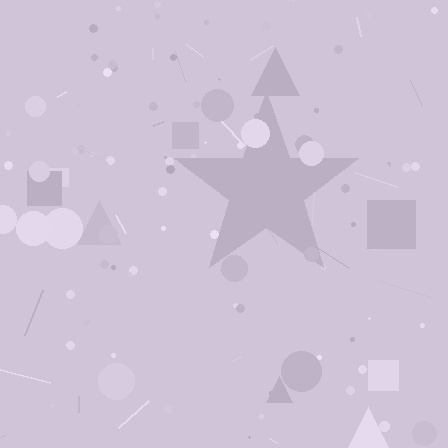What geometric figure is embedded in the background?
A star is embedded in the background.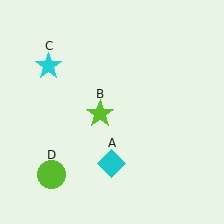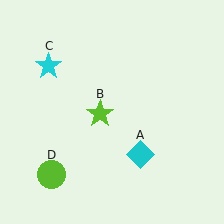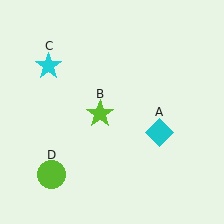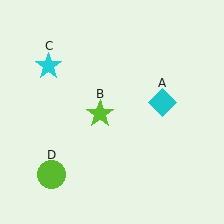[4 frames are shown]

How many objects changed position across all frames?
1 object changed position: cyan diamond (object A).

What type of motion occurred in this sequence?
The cyan diamond (object A) rotated counterclockwise around the center of the scene.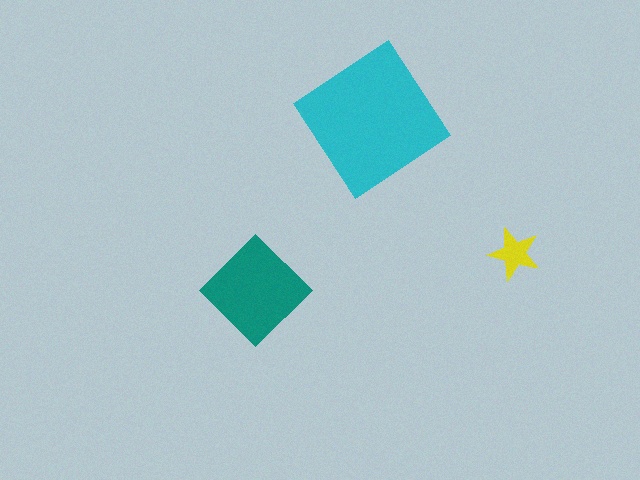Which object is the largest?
The cyan diamond.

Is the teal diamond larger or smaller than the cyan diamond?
Smaller.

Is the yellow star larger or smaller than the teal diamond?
Smaller.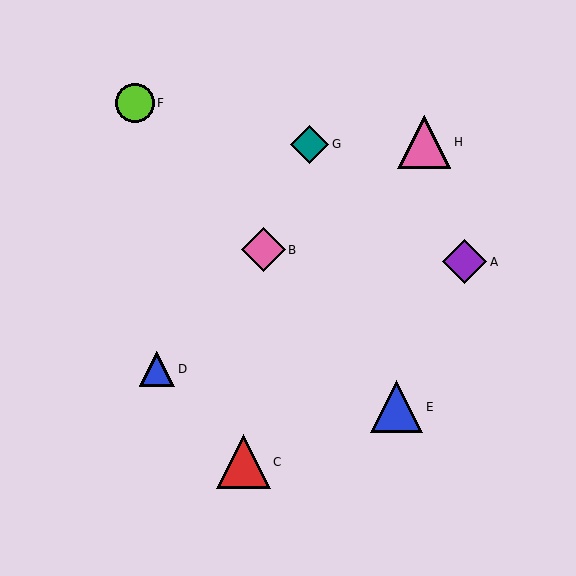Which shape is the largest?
The red triangle (labeled C) is the largest.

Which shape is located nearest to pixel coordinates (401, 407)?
The blue triangle (labeled E) at (397, 407) is nearest to that location.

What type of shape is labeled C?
Shape C is a red triangle.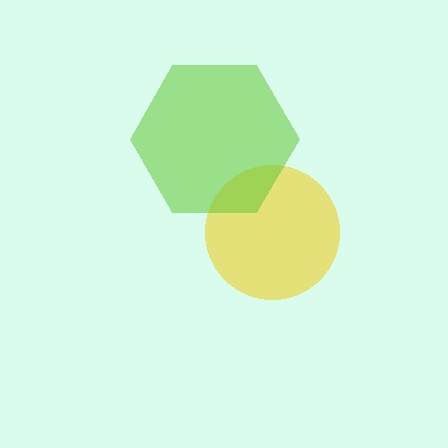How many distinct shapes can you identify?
There are 2 distinct shapes: a yellow circle, a lime hexagon.